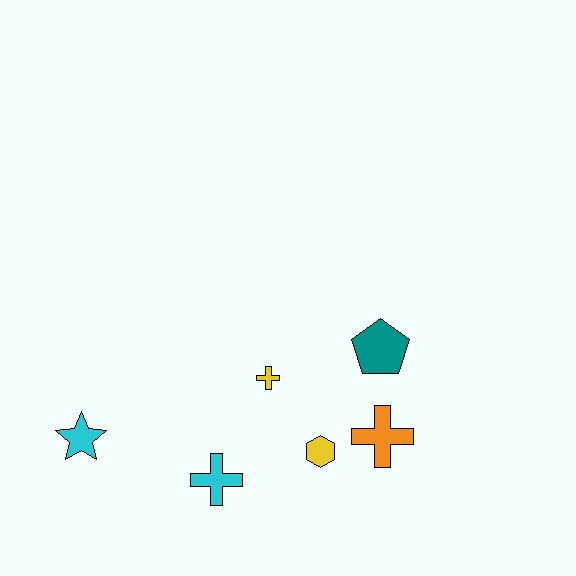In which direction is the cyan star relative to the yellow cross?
The cyan star is to the left of the yellow cross.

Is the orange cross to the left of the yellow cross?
No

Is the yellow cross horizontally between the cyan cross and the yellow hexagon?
Yes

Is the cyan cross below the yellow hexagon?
Yes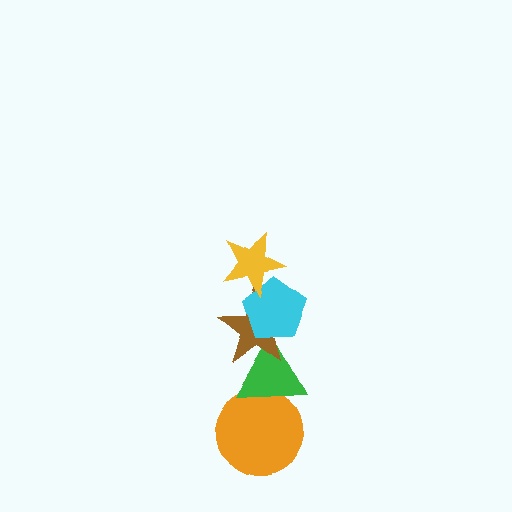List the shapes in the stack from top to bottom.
From top to bottom: the yellow star, the cyan pentagon, the brown star, the green triangle, the orange circle.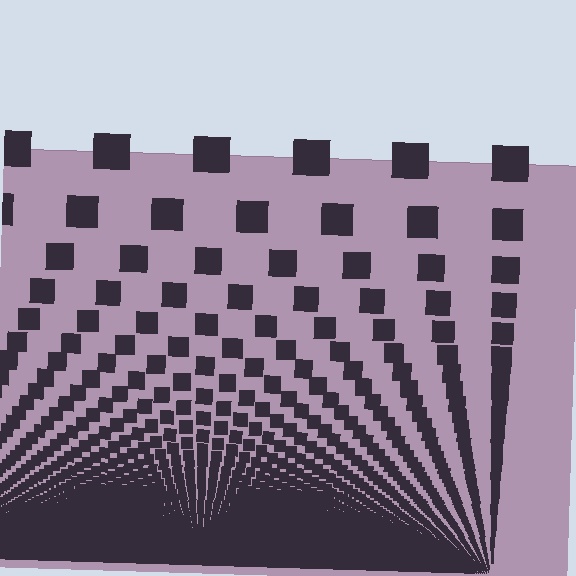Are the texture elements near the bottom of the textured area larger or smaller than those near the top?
Smaller. The gradient is inverted — elements near the bottom are smaller and denser.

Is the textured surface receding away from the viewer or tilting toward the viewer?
The surface appears to tilt toward the viewer. Texture elements get larger and sparser toward the top.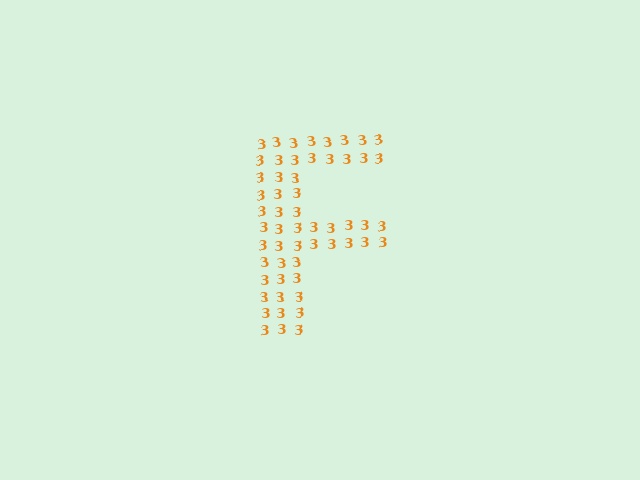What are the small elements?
The small elements are digit 3's.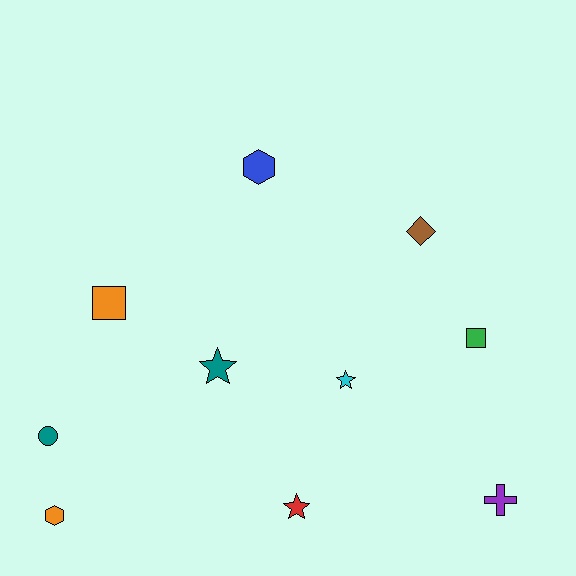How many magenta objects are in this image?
There are no magenta objects.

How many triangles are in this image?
There are no triangles.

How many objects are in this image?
There are 10 objects.